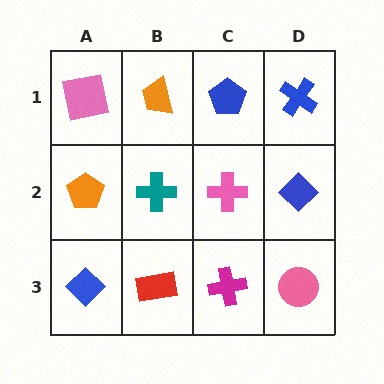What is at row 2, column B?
A teal cross.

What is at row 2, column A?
An orange pentagon.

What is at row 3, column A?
A blue diamond.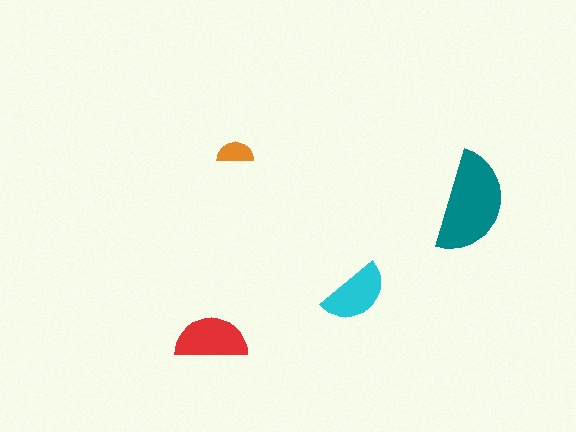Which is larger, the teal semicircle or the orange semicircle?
The teal one.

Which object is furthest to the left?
The red semicircle is leftmost.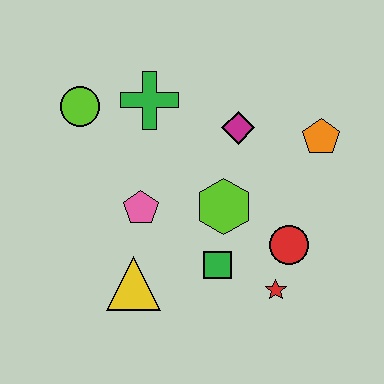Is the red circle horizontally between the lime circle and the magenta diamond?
No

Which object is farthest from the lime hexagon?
The lime circle is farthest from the lime hexagon.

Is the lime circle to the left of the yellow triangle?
Yes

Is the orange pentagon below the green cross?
Yes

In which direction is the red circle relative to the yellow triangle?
The red circle is to the right of the yellow triangle.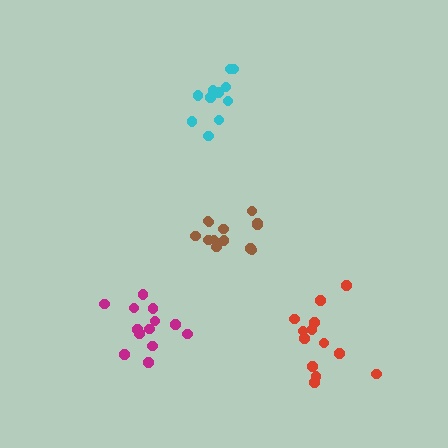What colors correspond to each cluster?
The clusters are colored: cyan, red, magenta, brown.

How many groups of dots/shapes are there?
There are 4 groups.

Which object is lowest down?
The red cluster is bottommost.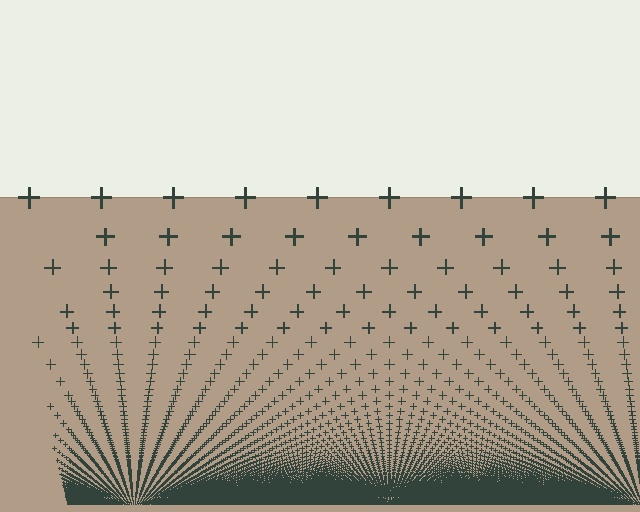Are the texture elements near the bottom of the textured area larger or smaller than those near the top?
Smaller. The gradient is inverted — elements near the bottom are smaller and denser.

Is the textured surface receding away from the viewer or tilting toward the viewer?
The surface appears to tilt toward the viewer. Texture elements get larger and sparser toward the top.